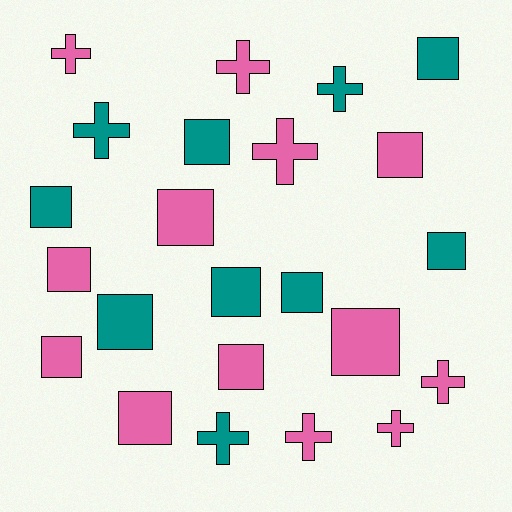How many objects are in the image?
There are 23 objects.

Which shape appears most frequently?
Square, with 14 objects.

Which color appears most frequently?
Pink, with 13 objects.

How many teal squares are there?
There are 7 teal squares.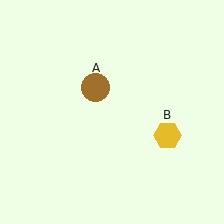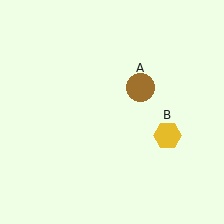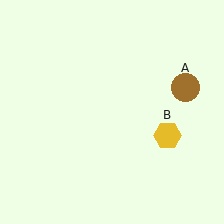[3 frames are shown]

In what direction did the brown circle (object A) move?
The brown circle (object A) moved right.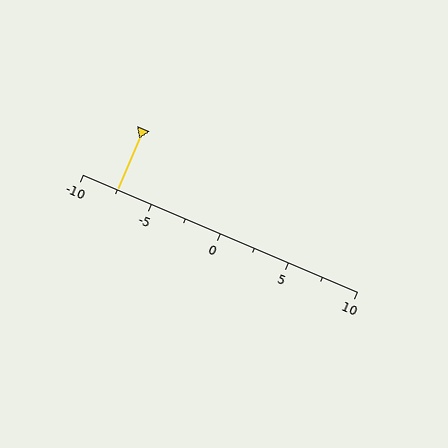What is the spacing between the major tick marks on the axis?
The major ticks are spaced 5 apart.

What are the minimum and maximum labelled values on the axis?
The axis runs from -10 to 10.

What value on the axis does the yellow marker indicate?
The marker indicates approximately -7.5.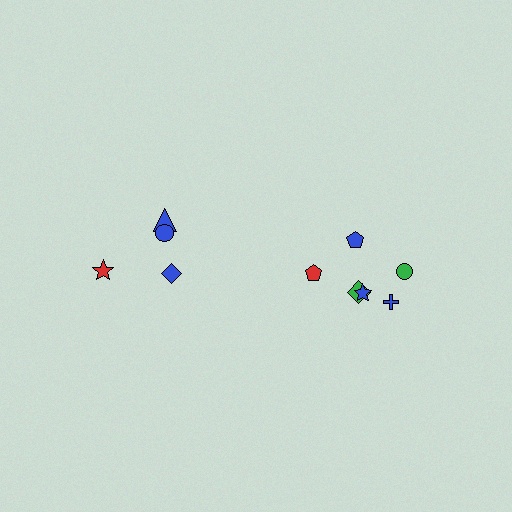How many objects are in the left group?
There are 4 objects.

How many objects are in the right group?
There are 6 objects.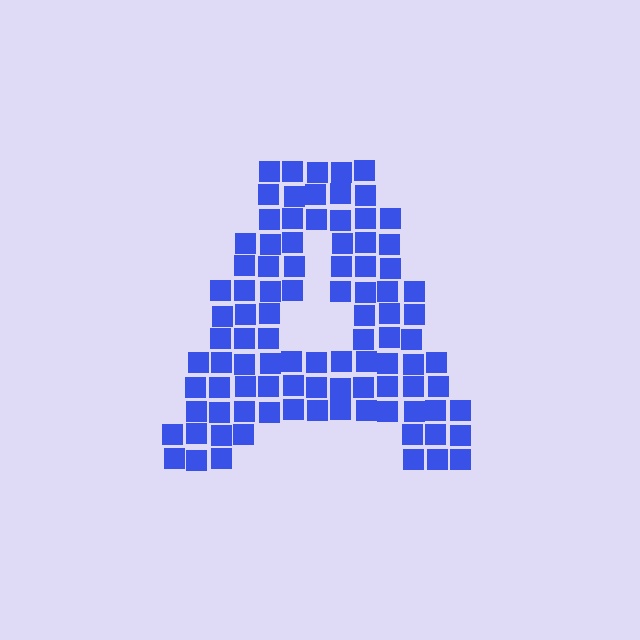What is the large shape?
The large shape is the letter A.